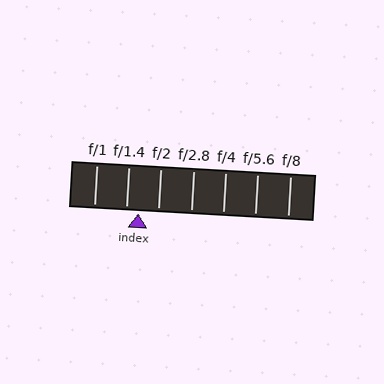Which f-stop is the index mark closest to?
The index mark is closest to f/1.4.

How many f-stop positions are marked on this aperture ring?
There are 7 f-stop positions marked.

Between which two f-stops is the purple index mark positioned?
The index mark is between f/1.4 and f/2.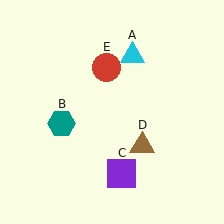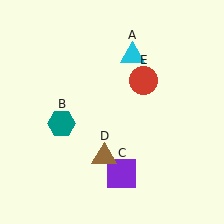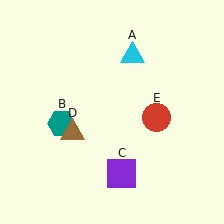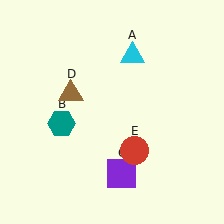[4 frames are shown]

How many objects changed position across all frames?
2 objects changed position: brown triangle (object D), red circle (object E).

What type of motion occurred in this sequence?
The brown triangle (object D), red circle (object E) rotated clockwise around the center of the scene.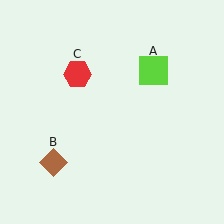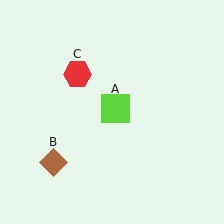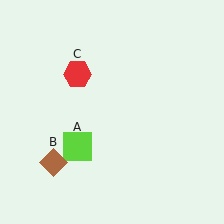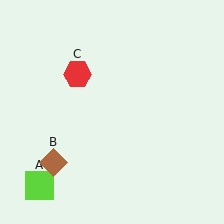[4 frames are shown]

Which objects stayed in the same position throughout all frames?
Brown diamond (object B) and red hexagon (object C) remained stationary.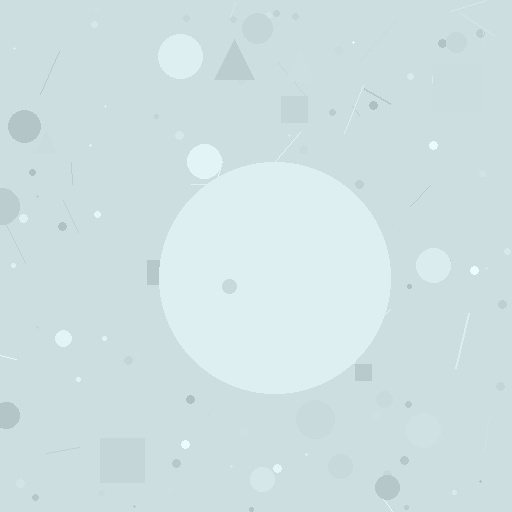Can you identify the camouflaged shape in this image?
The camouflaged shape is a circle.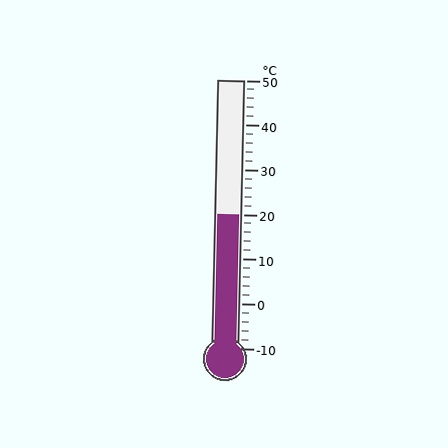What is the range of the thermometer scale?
The thermometer scale ranges from -10°C to 50°C.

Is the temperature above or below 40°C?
The temperature is below 40°C.